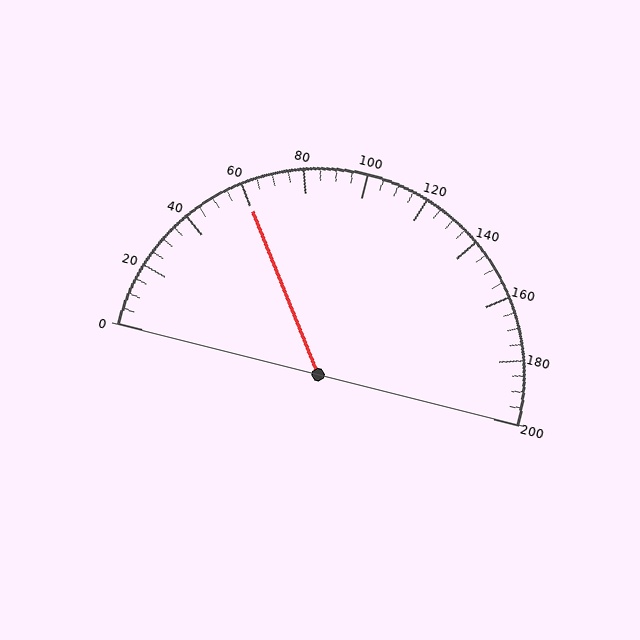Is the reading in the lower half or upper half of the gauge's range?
The reading is in the lower half of the range (0 to 200).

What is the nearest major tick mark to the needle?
The nearest major tick mark is 60.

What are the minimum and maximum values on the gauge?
The gauge ranges from 0 to 200.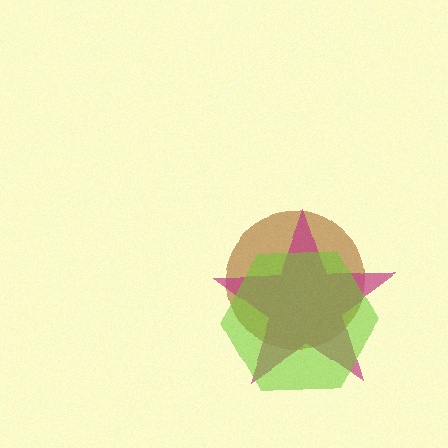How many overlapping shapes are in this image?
There are 3 overlapping shapes in the image.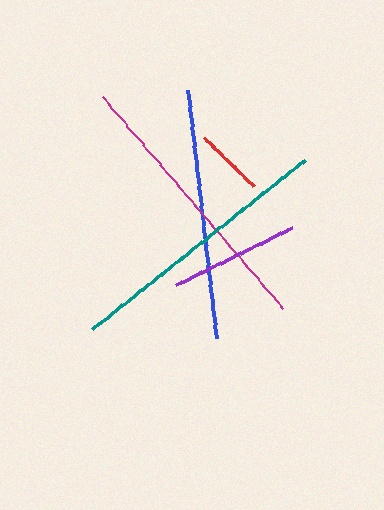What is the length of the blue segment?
The blue segment is approximately 250 pixels long.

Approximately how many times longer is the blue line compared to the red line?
The blue line is approximately 3.6 times the length of the red line.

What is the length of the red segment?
The red segment is approximately 69 pixels long.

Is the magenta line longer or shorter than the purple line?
The magenta line is longer than the purple line.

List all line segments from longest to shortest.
From longest to shortest: magenta, teal, blue, purple, red.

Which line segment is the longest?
The magenta line is the longest at approximately 279 pixels.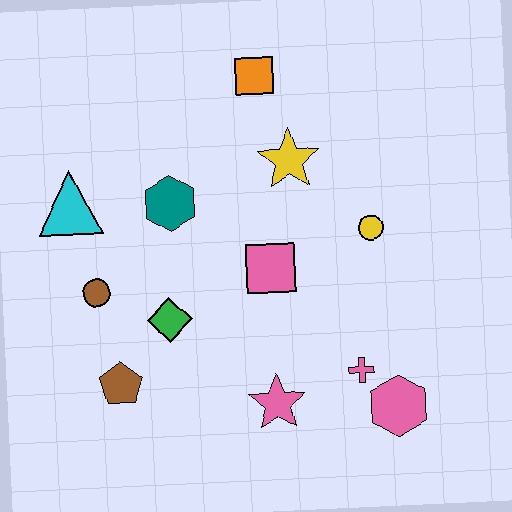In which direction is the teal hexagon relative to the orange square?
The teal hexagon is below the orange square.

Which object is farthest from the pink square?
The cyan triangle is farthest from the pink square.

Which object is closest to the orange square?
The yellow star is closest to the orange square.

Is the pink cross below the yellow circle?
Yes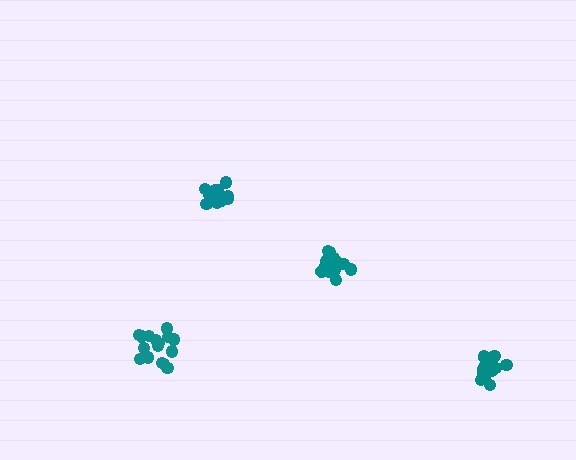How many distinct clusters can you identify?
There are 4 distinct clusters.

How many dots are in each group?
Group 1: 13 dots, Group 2: 17 dots, Group 3: 14 dots, Group 4: 16 dots (60 total).